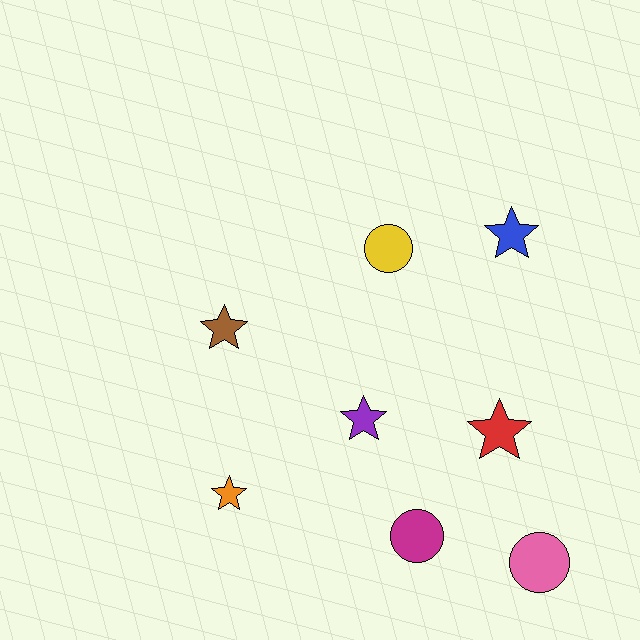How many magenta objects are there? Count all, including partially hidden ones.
There is 1 magenta object.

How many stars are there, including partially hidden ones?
There are 5 stars.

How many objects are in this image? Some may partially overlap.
There are 8 objects.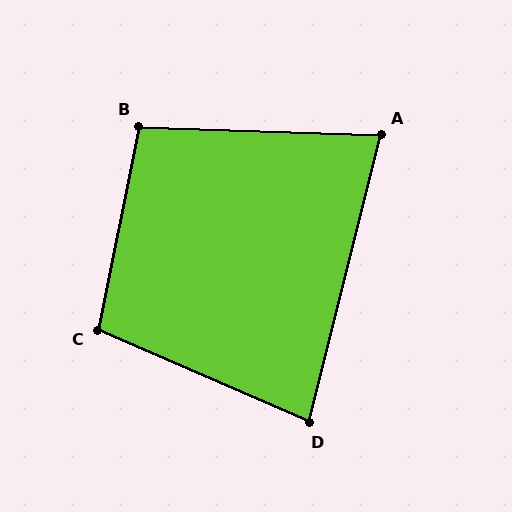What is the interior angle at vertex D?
Approximately 80 degrees (acute).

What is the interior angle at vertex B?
Approximately 100 degrees (obtuse).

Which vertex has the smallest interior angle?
A, at approximately 78 degrees.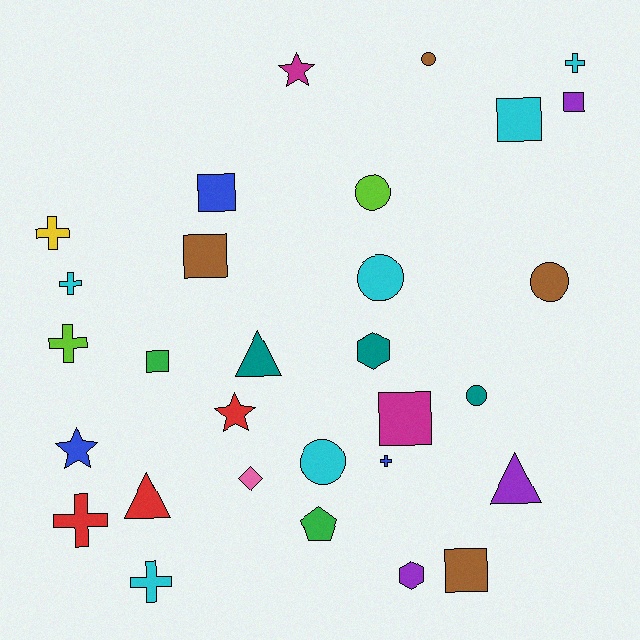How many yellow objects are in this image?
There is 1 yellow object.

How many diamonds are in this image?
There is 1 diamond.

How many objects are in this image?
There are 30 objects.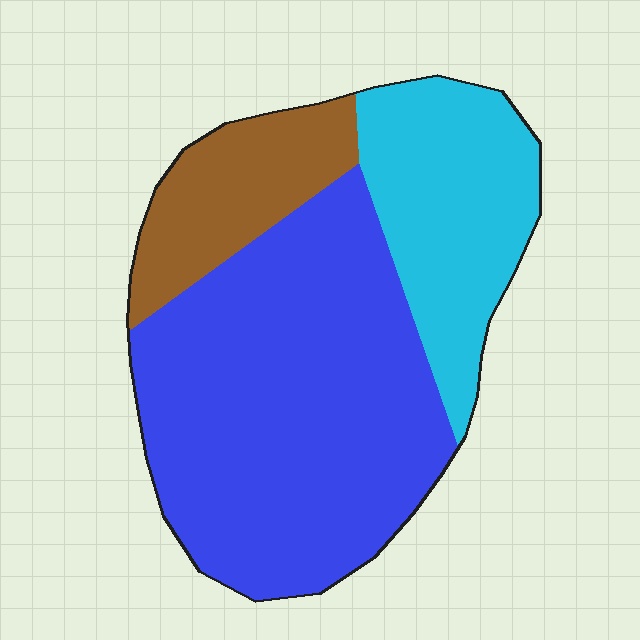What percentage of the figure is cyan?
Cyan takes up between a sixth and a third of the figure.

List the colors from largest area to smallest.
From largest to smallest: blue, cyan, brown.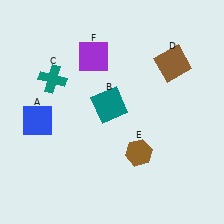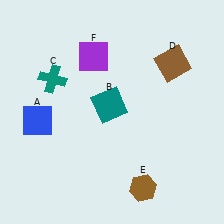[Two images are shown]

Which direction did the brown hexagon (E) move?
The brown hexagon (E) moved down.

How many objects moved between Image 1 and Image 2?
1 object moved between the two images.